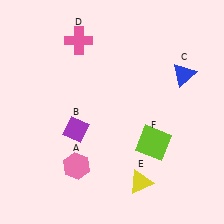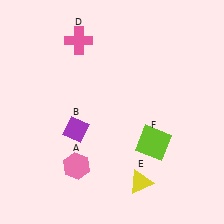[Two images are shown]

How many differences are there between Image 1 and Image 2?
There is 1 difference between the two images.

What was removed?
The blue triangle (C) was removed in Image 2.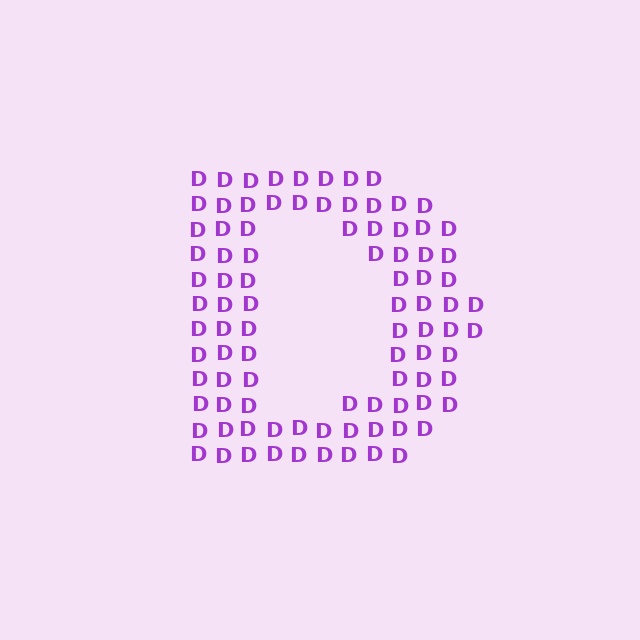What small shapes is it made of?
It is made of small letter D's.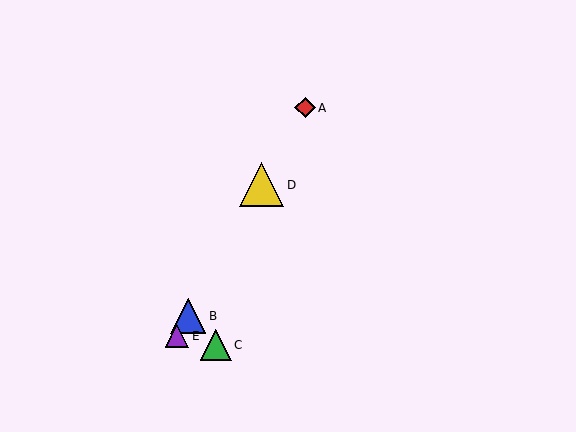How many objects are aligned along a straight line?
4 objects (A, B, D, E) are aligned along a straight line.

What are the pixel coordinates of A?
Object A is at (305, 108).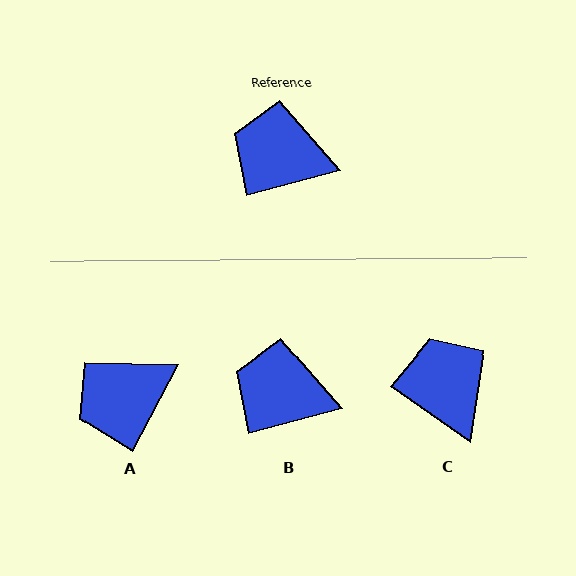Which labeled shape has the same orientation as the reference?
B.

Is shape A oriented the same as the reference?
No, it is off by about 48 degrees.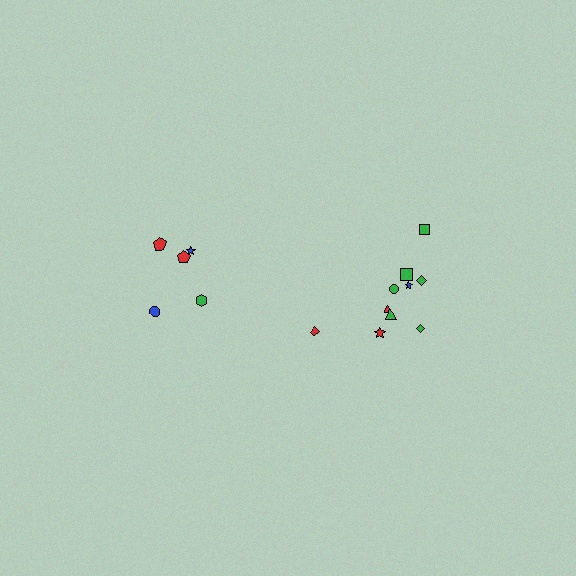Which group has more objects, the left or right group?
The right group.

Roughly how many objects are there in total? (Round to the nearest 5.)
Roughly 15 objects in total.